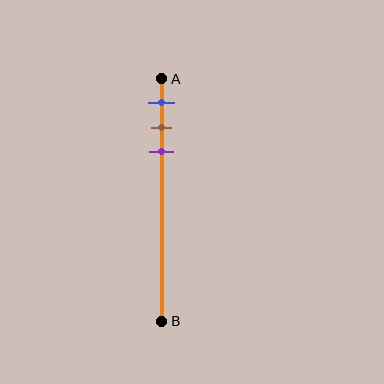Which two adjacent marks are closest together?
The brown and purple marks are the closest adjacent pair.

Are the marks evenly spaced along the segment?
Yes, the marks are approximately evenly spaced.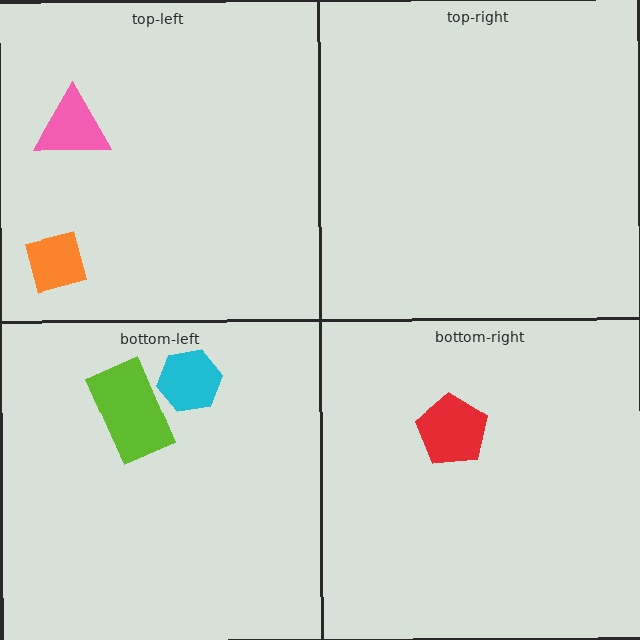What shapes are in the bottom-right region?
The red pentagon.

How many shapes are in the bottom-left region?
2.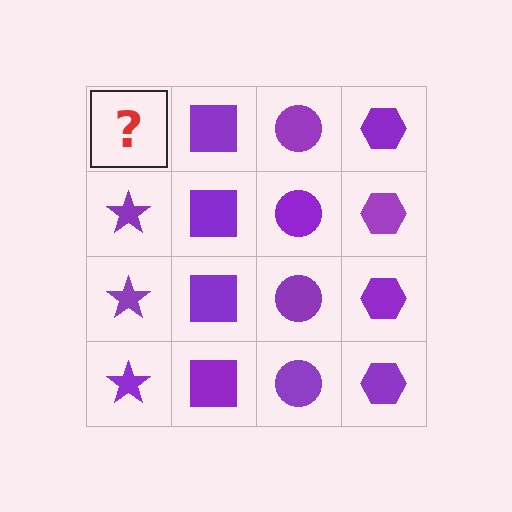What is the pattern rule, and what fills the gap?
The rule is that each column has a consistent shape. The gap should be filled with a purple star.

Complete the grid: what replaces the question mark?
The question mark should be replaced with a purple star.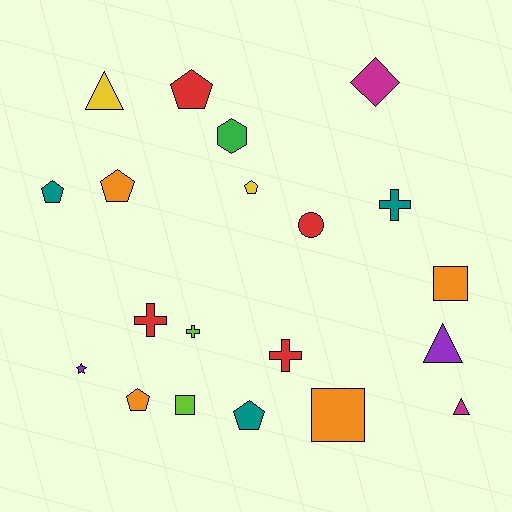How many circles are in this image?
There is 1 circle.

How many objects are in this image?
There are 20 objects.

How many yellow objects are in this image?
There are 2 yellow objects.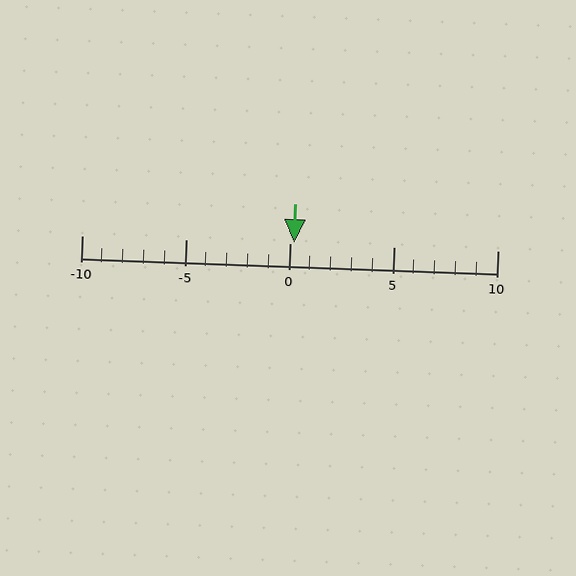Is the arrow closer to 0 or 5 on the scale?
The arrow is closer to 0.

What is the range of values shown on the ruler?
The ruler shows values from -10 to 10.